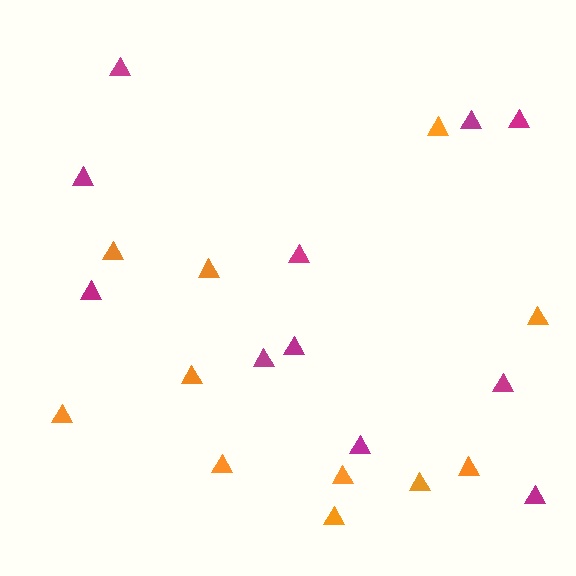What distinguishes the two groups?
There are 2 groups: one group of orange triangles (11) and one group of magenta triangles (11).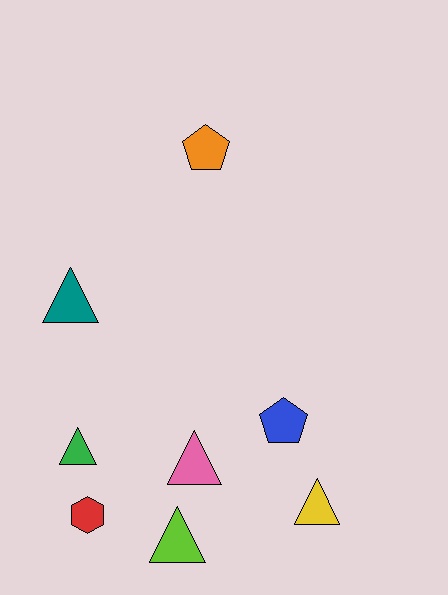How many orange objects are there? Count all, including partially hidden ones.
There is 1 orange object.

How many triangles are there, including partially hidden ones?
There are 5 triangles.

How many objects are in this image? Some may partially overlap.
There are 8 objects.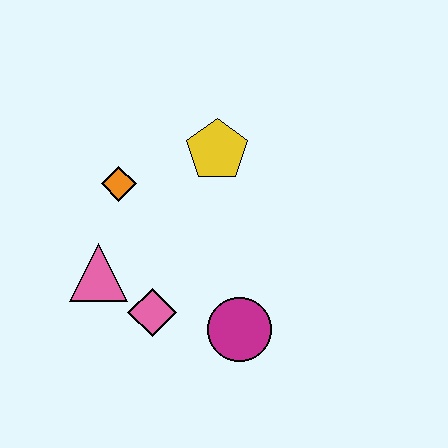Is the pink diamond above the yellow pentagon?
No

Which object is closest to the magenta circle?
The pink diamond is closest to the magenta circle.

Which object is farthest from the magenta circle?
The orange diamond is farthest from the magenta circle.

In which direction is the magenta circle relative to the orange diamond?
The magenta circle is below the orange diamond.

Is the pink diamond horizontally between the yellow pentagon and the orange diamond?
Yes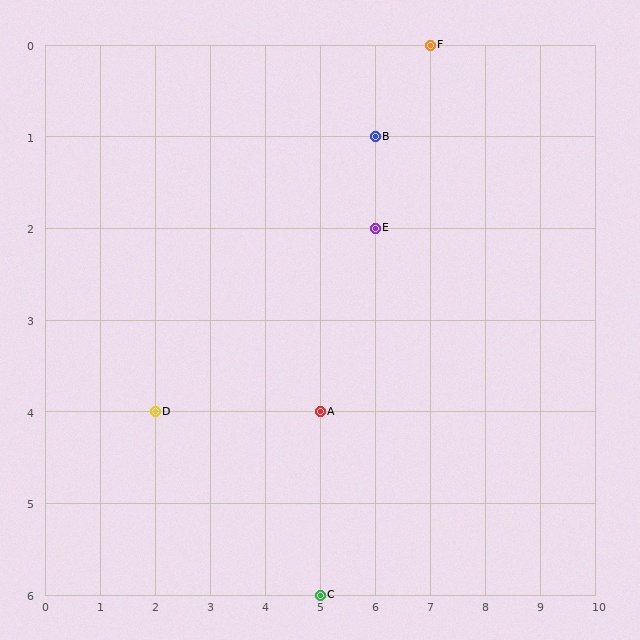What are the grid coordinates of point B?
Point B is at grid coordinates (6, 1).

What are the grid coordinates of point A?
Point A is at grid coordinates (5, 4).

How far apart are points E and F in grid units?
Points E and F are 1 column and 2 rows apart (about 2.2 grid units diagonally).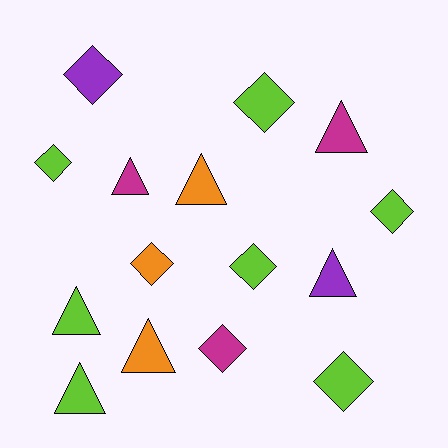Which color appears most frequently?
Lime, with 7 objects.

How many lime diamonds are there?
There are 5 lime diamonds.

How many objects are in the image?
There are 15 objects.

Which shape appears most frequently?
Diamond, with 8 objects.